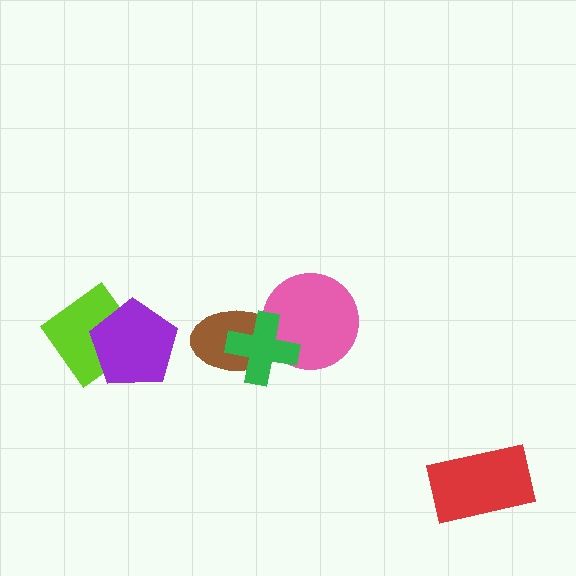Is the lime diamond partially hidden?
Yes, it is partially covered by another shape.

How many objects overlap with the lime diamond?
1 object overlaps with the lime diamond.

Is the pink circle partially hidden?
Yes, it is partially covered by another shape.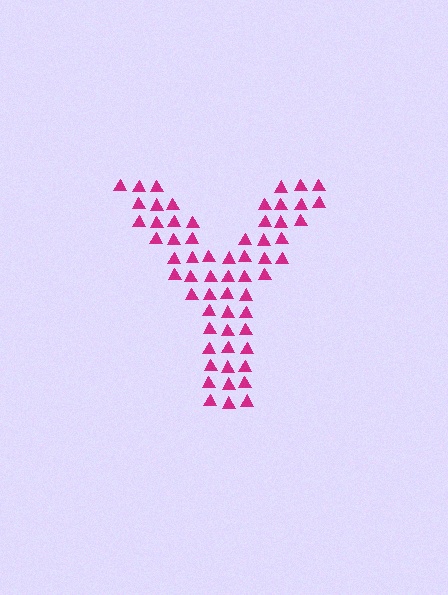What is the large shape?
The large shape is the letter Y.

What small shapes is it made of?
It is made of small triangles.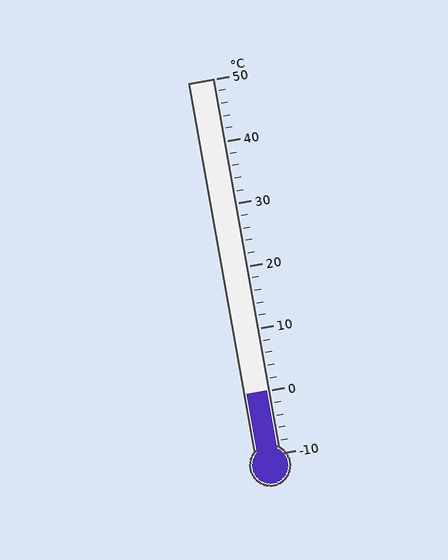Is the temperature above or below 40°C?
The temperature is below 40°C.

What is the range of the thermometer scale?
The thermometer scale ranges from -10°C to 50°C.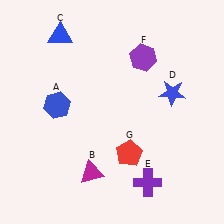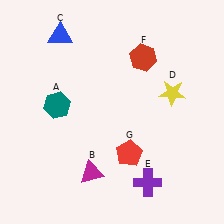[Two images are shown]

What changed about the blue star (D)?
In Image 1, D is blue. In Image 2, it changed to yellow.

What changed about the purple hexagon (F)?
In Image 1, F is purple. In Image 2, it changed to red.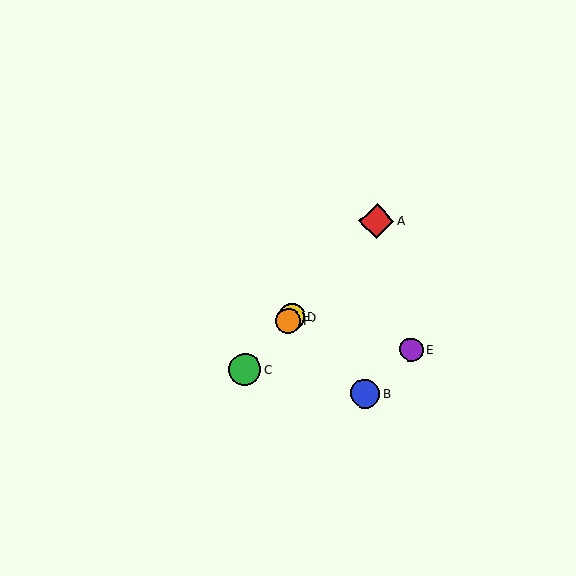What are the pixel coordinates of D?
Object D is at (292, 317).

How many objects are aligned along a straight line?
4 objects (A, C, D, F) are aligned along a straight line.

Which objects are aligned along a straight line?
Objects A, C, D, F are aligned along a straight line.